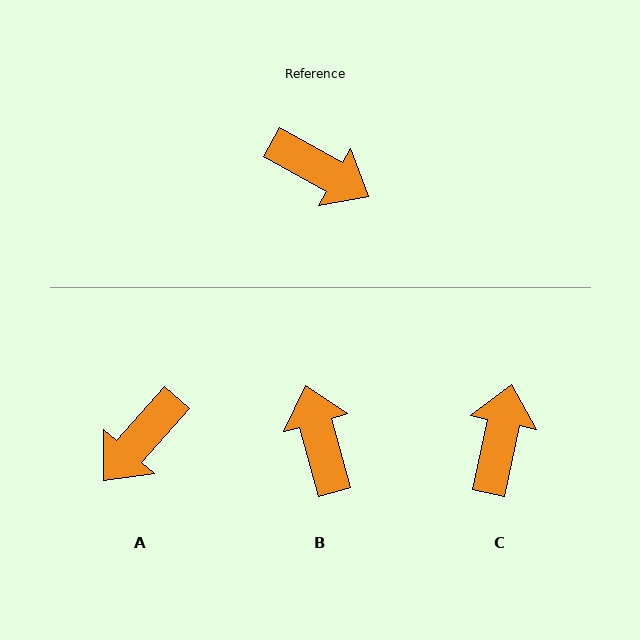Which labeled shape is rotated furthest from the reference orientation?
B, about 135 degrees away.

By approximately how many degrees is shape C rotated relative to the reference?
Approximately 108 degrees counter-clockwise.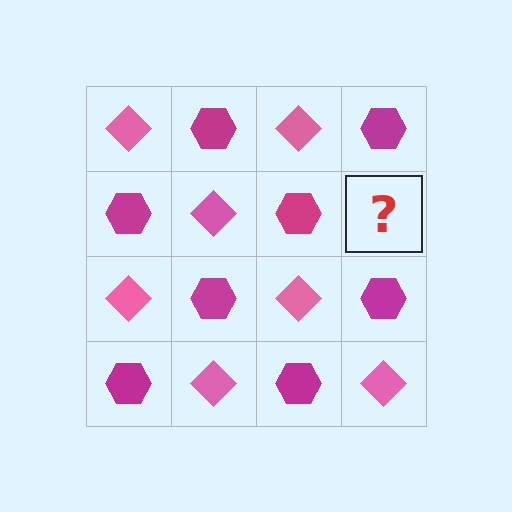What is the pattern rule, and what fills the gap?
The rule is that it alternates pink diamond and magenta hexagon in a checkerboard pattern. The gap should be filled with a pink diamond.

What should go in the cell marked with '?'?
The missing cell should contain a pink diamond.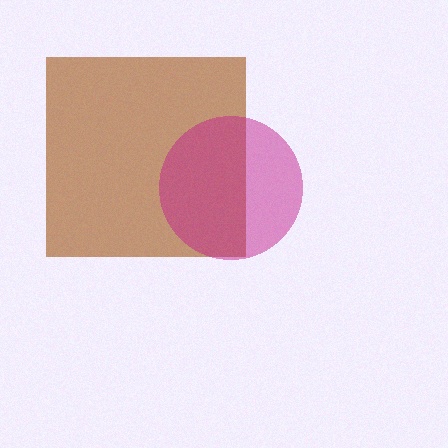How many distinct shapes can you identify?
There are 2 distinct shapes: a brown square, a magenta circle.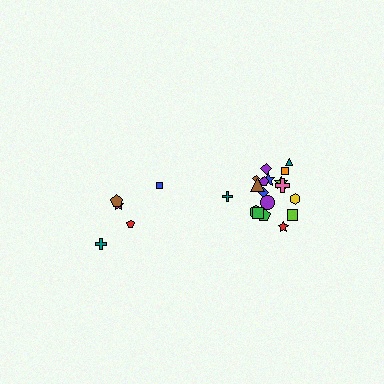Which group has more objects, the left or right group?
The right group.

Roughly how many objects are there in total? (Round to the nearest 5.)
Roughly 25 objects in total.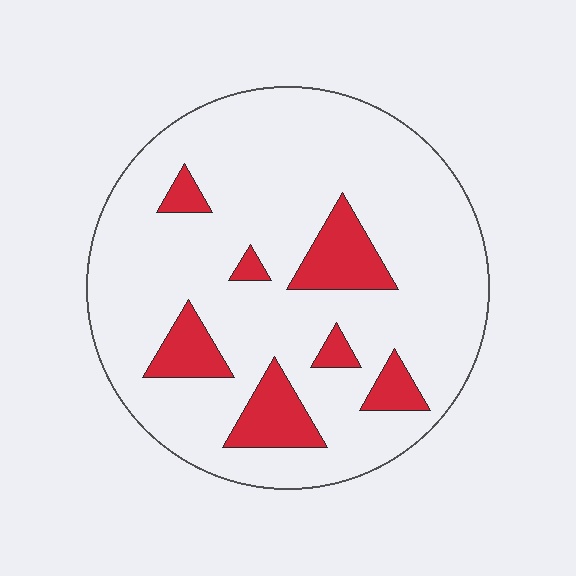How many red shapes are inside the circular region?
7.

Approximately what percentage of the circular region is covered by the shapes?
Approximately 15%.